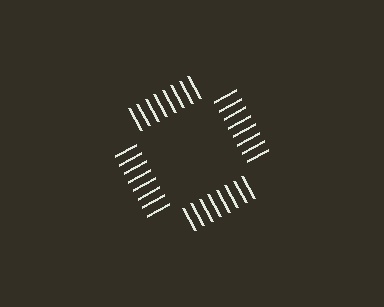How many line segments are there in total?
32 — 8 along each of the 4 edges.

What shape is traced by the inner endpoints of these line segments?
An illusory square — the line segments terminate on its edges but no continuous stroke is drawn.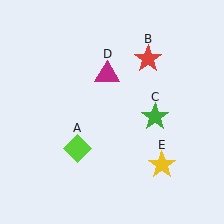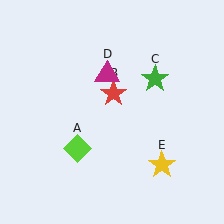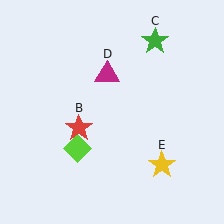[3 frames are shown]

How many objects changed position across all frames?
2 objects changed position: red star (object B), green star (object C).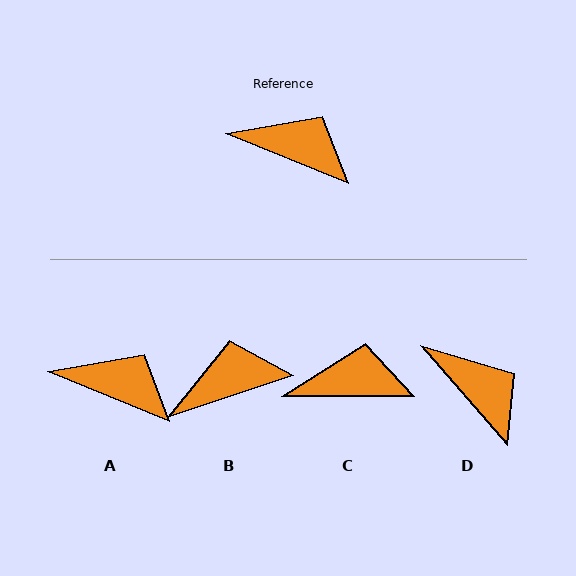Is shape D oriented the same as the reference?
No, it is off by about 26 degrees.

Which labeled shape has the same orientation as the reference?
A.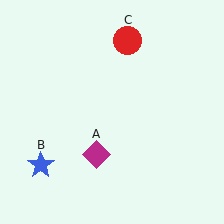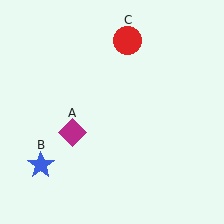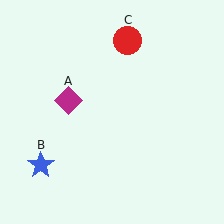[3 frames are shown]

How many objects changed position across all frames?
1 object changed position: magenta diamond (object A).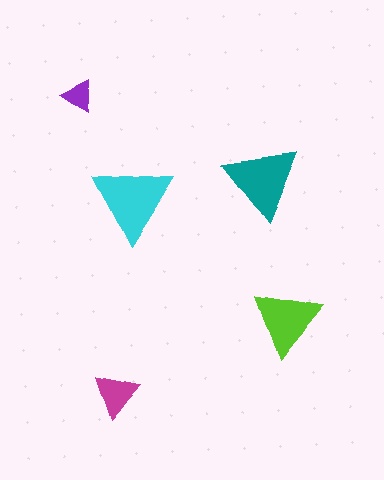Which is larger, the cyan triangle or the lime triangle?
The cyan one.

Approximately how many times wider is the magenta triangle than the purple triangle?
About 1.5 times wider.